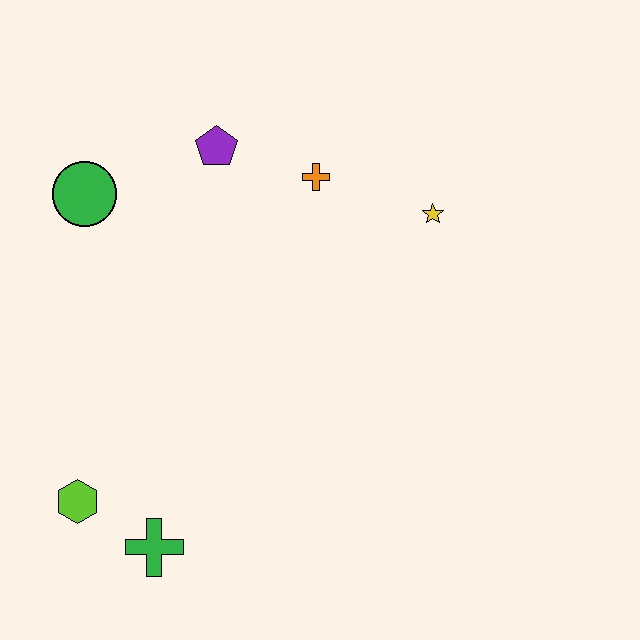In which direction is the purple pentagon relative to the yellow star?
The purple pentagon is to the left of the yellow star.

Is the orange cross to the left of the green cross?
No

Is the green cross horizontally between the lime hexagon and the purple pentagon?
Yes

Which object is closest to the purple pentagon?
The orange cross is closest to the purple pentagon.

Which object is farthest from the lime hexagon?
The yellow star is farthest from the lime hexagon.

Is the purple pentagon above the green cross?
Yes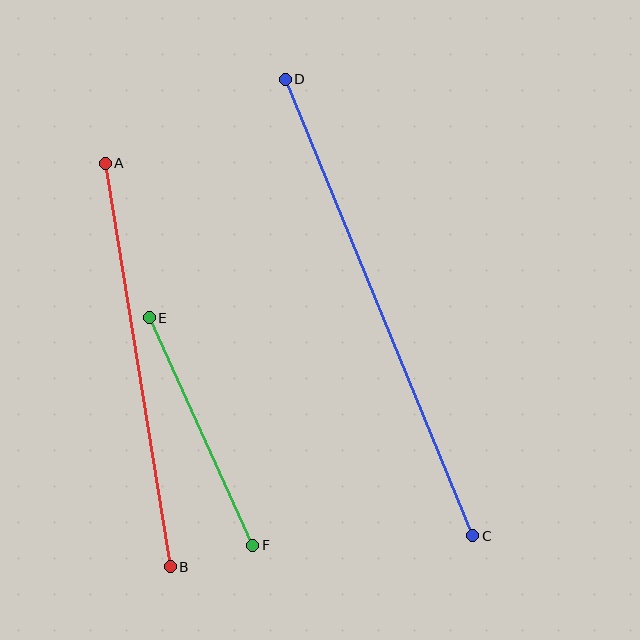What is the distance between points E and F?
The distance is approximately 250 pixels.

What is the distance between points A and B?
The distance is approximately 409 pixels.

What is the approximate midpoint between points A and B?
The midpoint is at approximately (138, 365) pixels.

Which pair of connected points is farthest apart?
Points C and D are farthest apart.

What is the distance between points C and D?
The distance is approximately 493 pixels.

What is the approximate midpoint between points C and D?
The midpoint is at approximately (379, 307) pixels.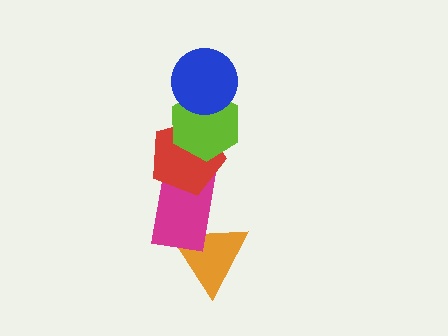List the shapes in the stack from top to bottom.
From top to bottom: the blue circle, the lime hexagon, the red pentagon, the magenta rectangle, the orange triangle.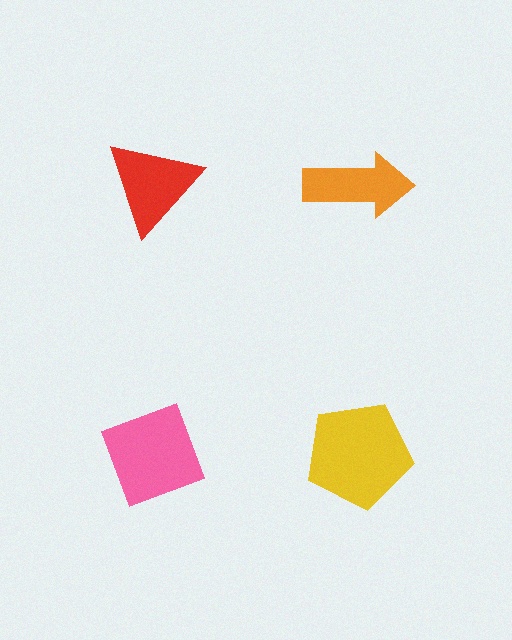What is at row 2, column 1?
A pink diamond.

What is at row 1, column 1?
A red triangle.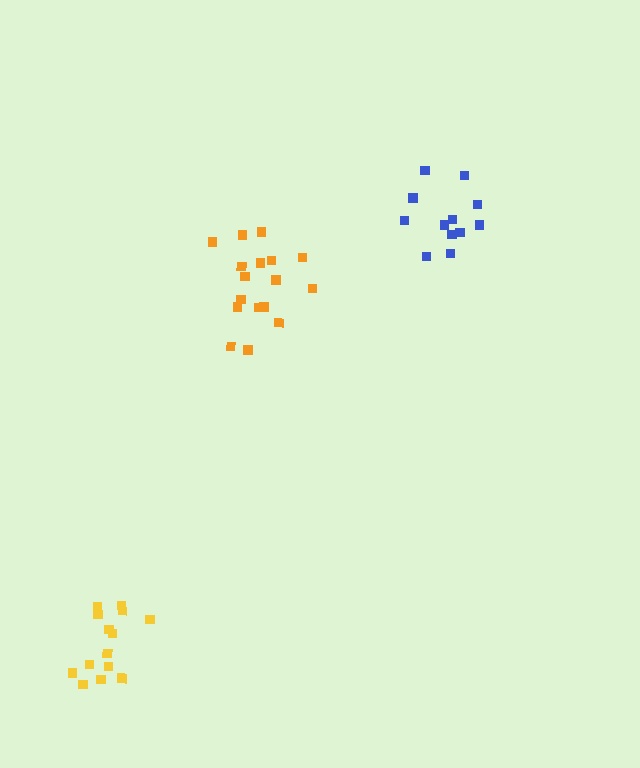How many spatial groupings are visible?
There are 3 spatial groupings.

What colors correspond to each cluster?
The clusters are colored: orange, blue, yellow.